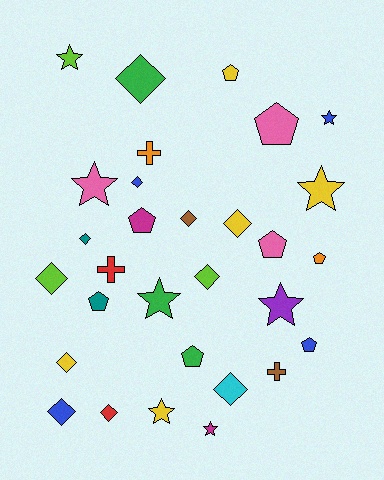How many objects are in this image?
There are 30 objects.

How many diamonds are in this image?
There are 11 diamonds.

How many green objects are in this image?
There are 3 green objects.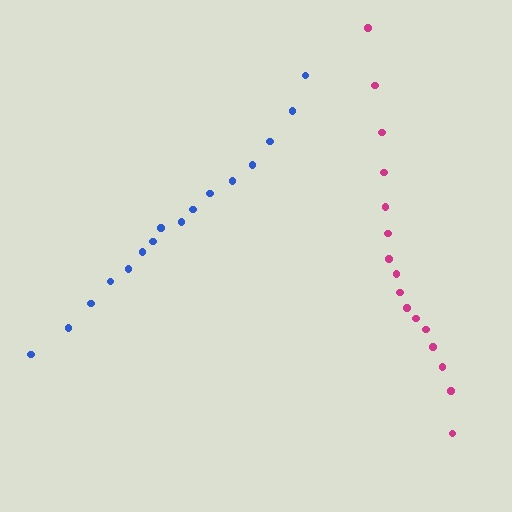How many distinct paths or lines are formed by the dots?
There are 2 distinct paths.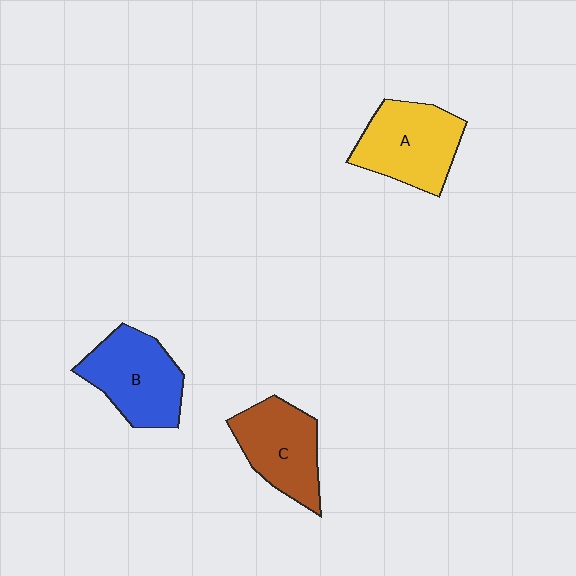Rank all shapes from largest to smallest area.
From largest to smallest: A (yellow), B (blue), C (brown).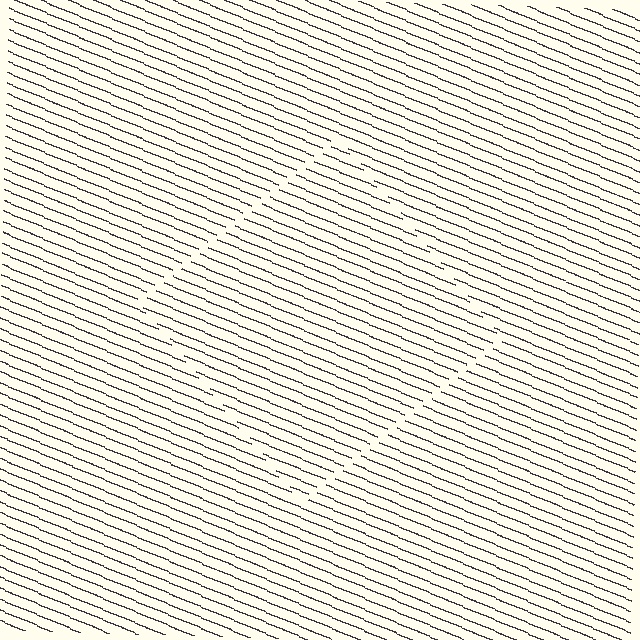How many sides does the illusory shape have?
4 sides — the line-ends trace a square.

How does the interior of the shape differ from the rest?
The interior of the shape contains the same grating, shifted by half a period — the contour is defined by the phase discontinuity where line-ends from the inner and outer gratings abut.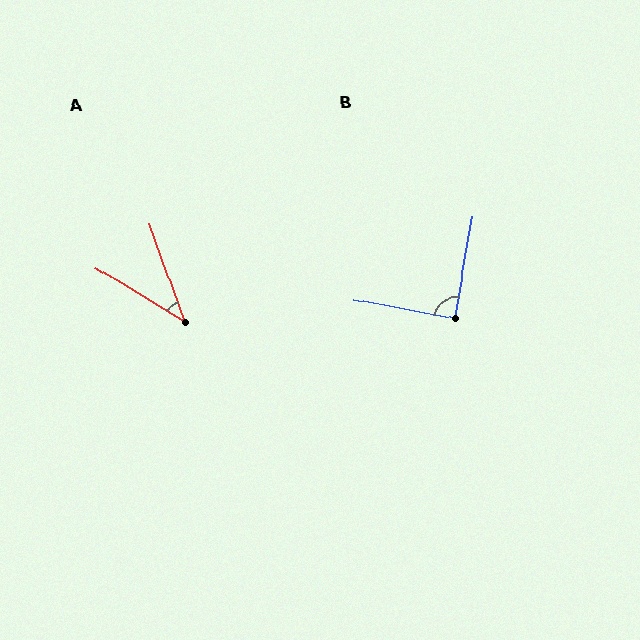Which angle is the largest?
B, at approximately 89 degrees.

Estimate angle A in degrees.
Approximately 39 degrees.